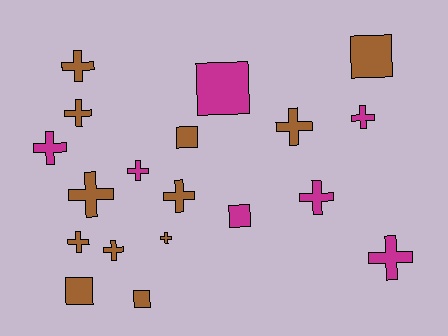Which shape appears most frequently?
Cross, with 13 objects.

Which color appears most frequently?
Brown, with 12 objects.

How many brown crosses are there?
There are 8 brown crosses.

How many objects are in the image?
There are 19 objects.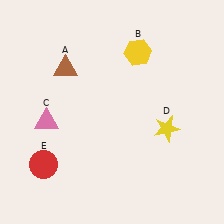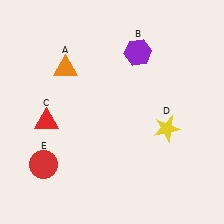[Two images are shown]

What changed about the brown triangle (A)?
In Image 1, A is brown. In Image 2, it changed to orange.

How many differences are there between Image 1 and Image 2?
There are 3 differences between the two images.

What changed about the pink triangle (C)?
In Image 1, C is pink. In Image 2, it changed to red.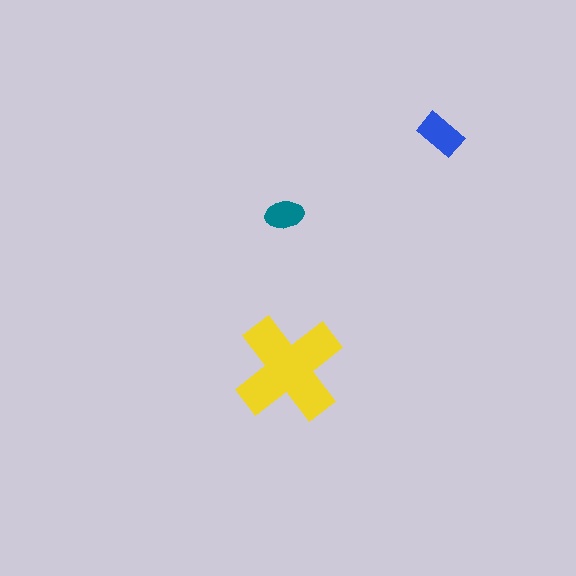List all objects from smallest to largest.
The teal ellipse, the blue rectangle, the yellow cross.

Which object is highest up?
The blue rectangle is topmost.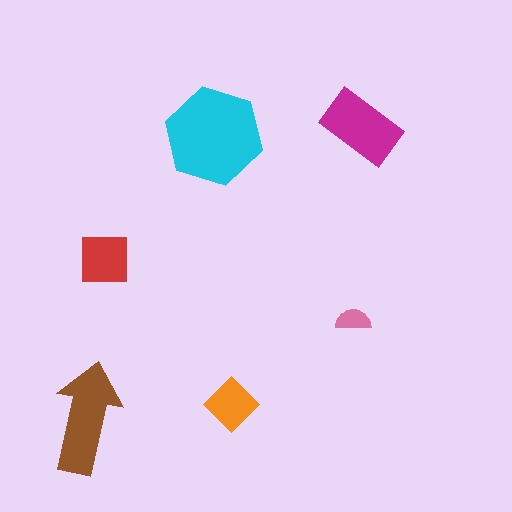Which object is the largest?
The cyan hexagon.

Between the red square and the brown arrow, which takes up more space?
The brown arrow.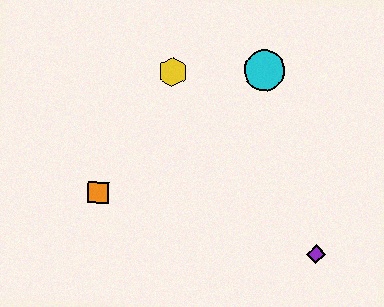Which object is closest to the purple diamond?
The cyan circle is closest to the purple diamond.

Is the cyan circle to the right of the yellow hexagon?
Yes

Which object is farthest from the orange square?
The purple diamond is farthest from the orange square.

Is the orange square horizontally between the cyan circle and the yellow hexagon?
No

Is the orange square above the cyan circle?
No